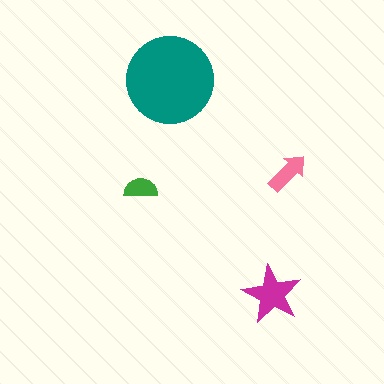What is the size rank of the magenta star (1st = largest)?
2nd.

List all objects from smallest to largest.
The green semicircle, the pink arrow, the magenta star, the teal circle.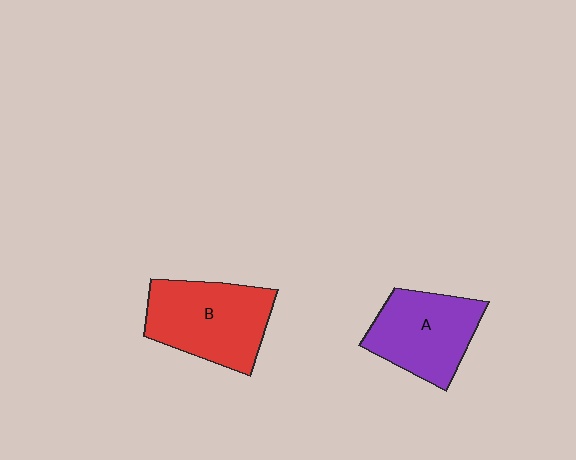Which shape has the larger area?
Shape B (red).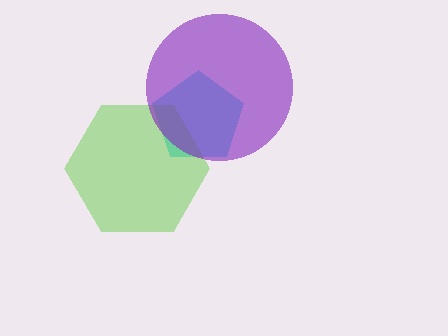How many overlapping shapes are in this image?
There are 3 overlapping shapes in the image.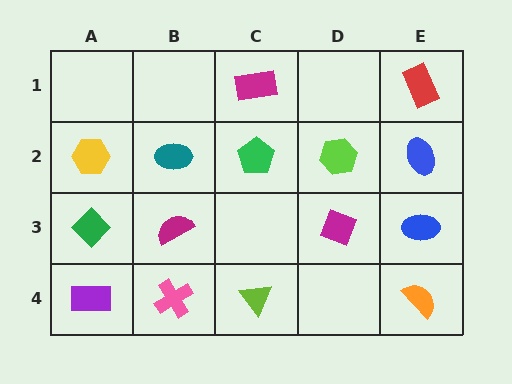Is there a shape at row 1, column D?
No, that cell is empty.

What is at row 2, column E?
A blue ellipse.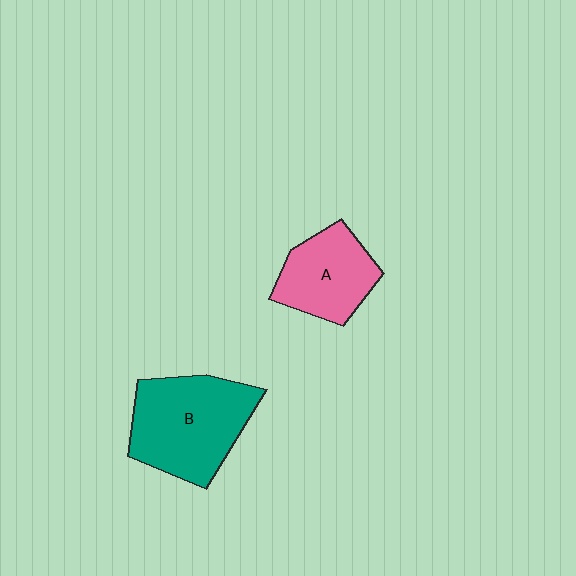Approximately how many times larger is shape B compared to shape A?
Approximately 1.5 times.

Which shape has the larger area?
Shape B (teal).